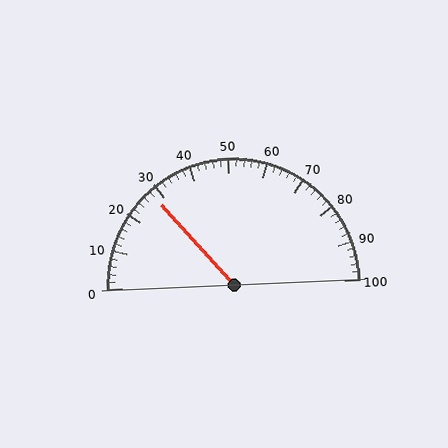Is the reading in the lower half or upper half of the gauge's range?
The reading is in the lower half of the range (0 to 100).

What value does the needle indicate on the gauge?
The needle indicates approximately 28.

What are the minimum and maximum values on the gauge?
The gauge ranges from 0 to 100.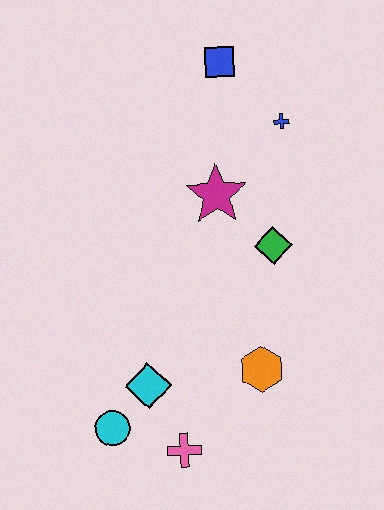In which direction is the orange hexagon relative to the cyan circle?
The orange hexagon is to the right of the cyan circle.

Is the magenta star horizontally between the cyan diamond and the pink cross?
No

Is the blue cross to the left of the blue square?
No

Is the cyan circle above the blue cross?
No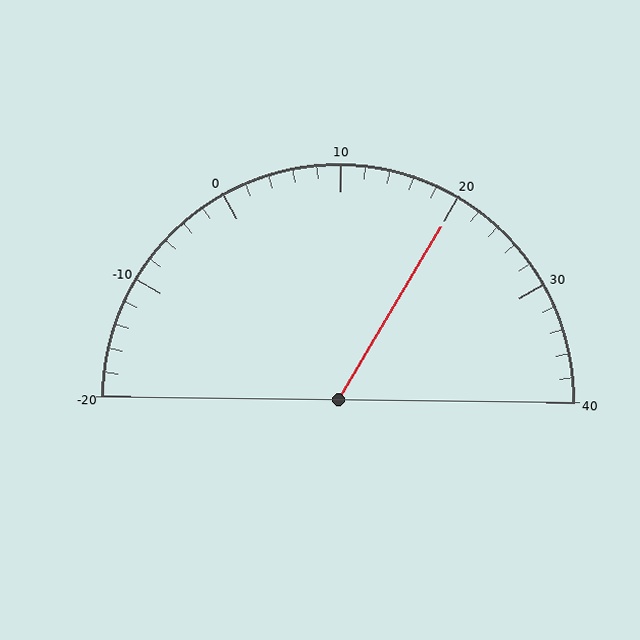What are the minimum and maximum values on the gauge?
The gauge ranges from -20 to 40.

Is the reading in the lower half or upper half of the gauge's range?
The reading is in the upper half of the range (-20 to 40).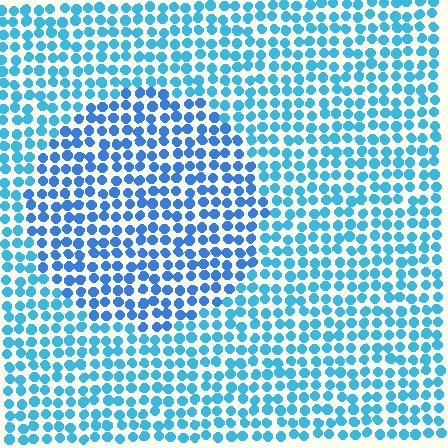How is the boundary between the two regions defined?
The boundary is defined purely by a slight shift in hue (about 21 degrees). Spacing, size, and orientation are identical on both sides.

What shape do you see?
I see a circle.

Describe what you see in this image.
The image is filled with small cyan elements in a uniform arrangement. A circle-shaped region is visible where the elements are tinted to a slightly different hue, forming a subtle color boundary.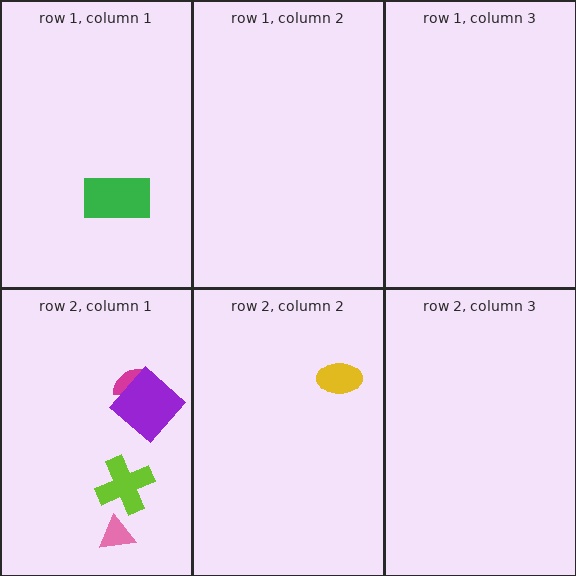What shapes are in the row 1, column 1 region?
The green rectangle.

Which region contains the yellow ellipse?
The row 2, column 2 region.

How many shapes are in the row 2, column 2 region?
1.